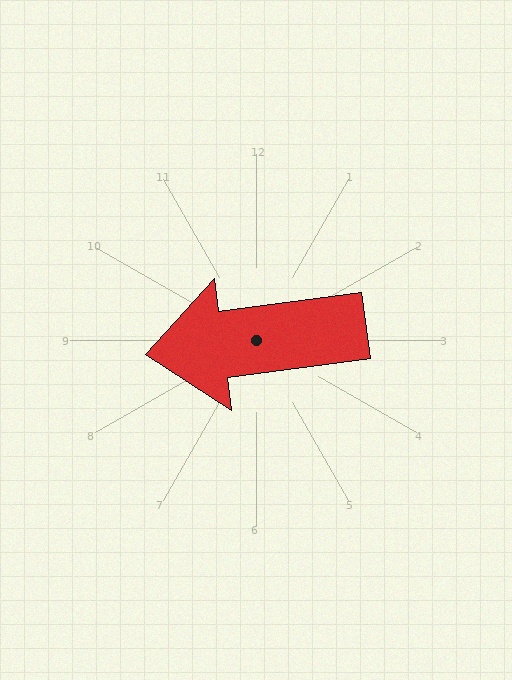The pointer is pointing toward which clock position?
Roughly 9 o'clock.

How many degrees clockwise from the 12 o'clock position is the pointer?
Approximately 263 degrees.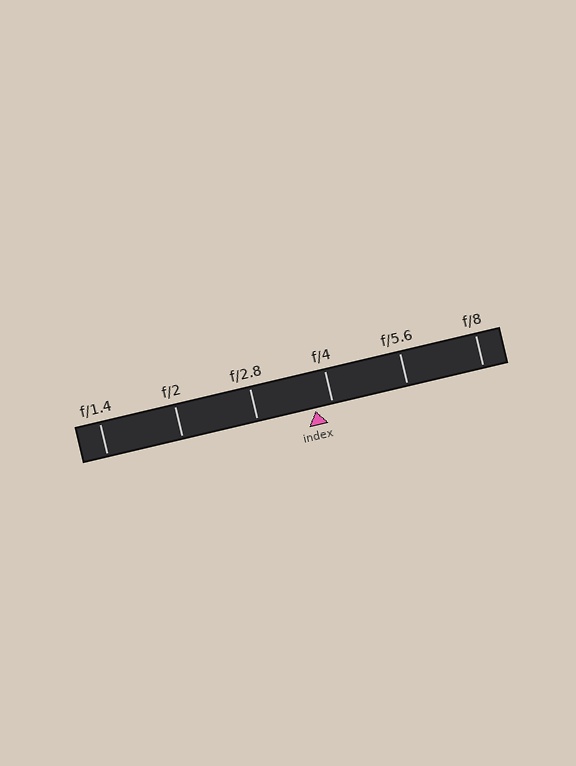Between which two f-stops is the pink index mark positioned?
The index mark is between f/2.8 and f/4.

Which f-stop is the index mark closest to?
The index mark is closest to f/4.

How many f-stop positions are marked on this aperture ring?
There are 6 f-stop positions marked.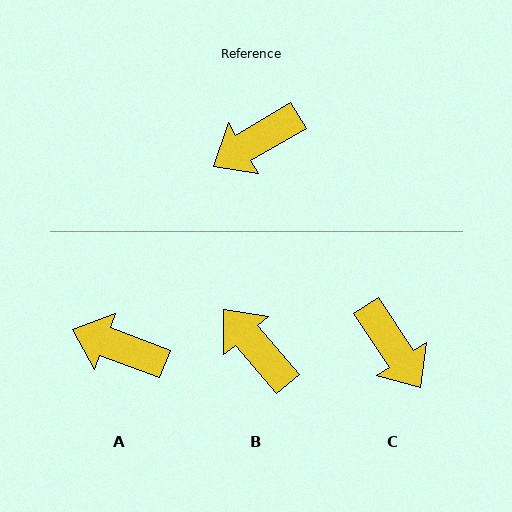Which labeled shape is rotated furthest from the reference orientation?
C, about 92 degrees away.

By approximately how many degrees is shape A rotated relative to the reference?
Approximately 51 degrees clockwise.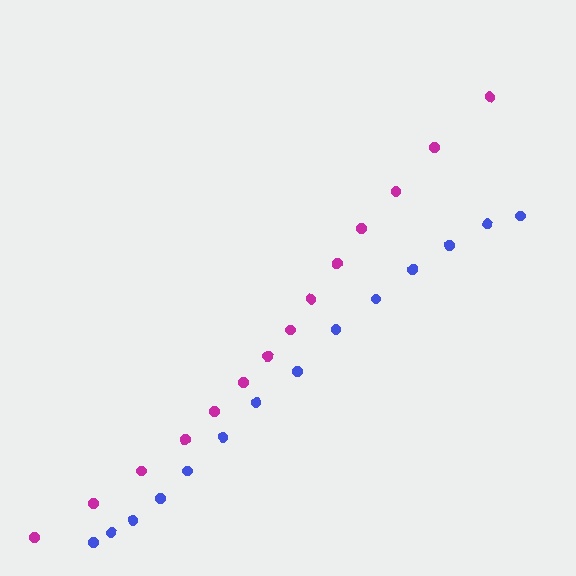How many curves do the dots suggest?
There are 2 distinct paths.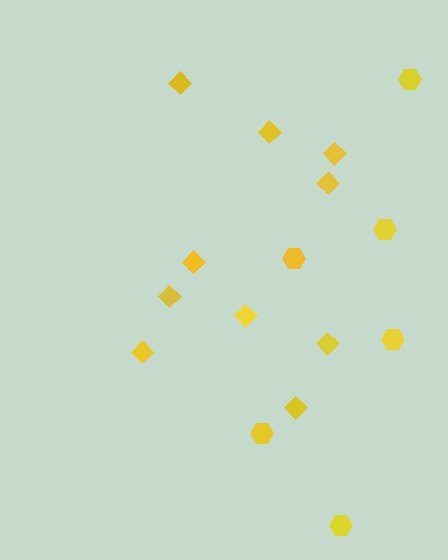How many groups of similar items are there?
There are 2 groups: one group of hexagons (6) and one group of diamonds (10).